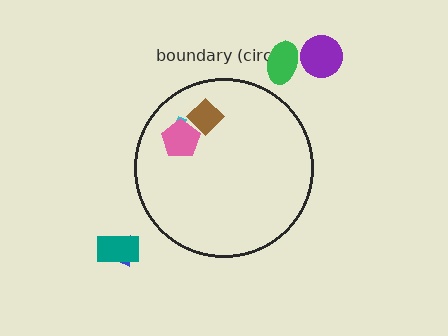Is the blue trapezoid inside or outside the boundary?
Outside.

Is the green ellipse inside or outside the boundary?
Outside.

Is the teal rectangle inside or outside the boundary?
Outside.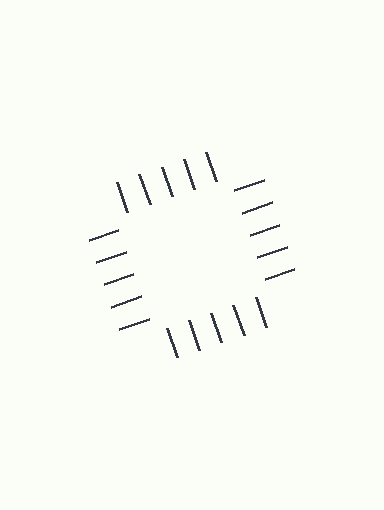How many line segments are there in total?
20 — 5 along each of the 4 edges.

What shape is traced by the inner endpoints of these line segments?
An illusory square — the line segments terminate on its edges but no continuous stroke is drawn.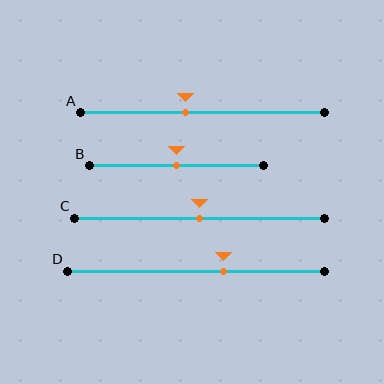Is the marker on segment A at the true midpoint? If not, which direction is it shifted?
No, the marker on segment A is shifted to the left by about 7% of the segment length.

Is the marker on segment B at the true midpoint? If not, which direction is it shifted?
Yes, the marker on segment B is at the true midpoint.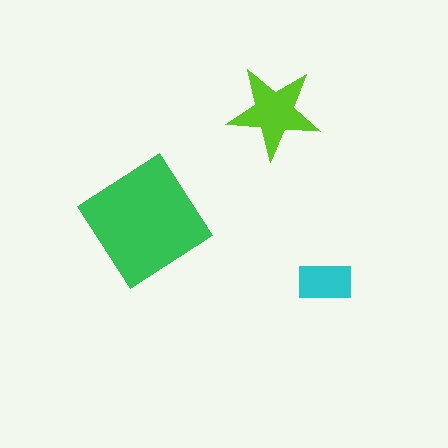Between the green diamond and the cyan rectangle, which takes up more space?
The green diamond.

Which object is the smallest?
The cyan rectangle.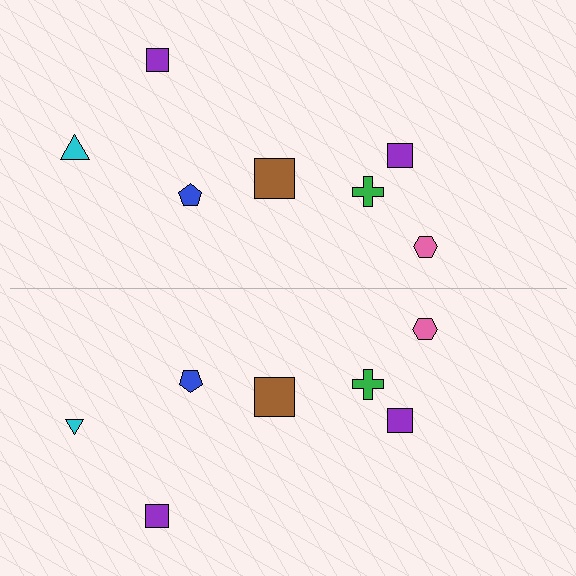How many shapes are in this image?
There are 14 shapes in this image.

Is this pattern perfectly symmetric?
No, the pattern is not perfectly symmetric. The cyan triangle on the bottom side has a different size than its mirror counterpart.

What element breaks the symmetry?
The cyan triangle on the bottom side has a different size than its mirror counterpart.